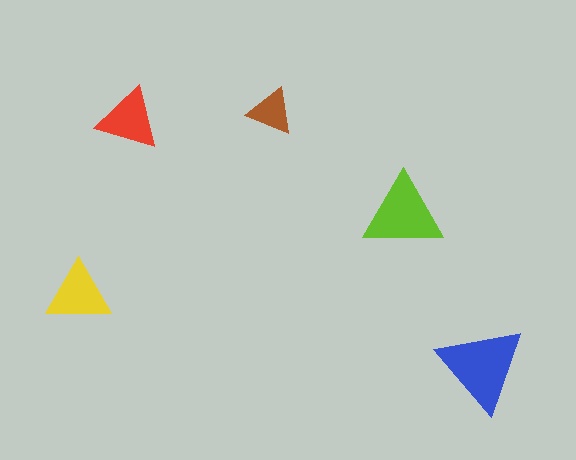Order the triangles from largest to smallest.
the blue one, the lime one, the yellow one, the red one, the brown one.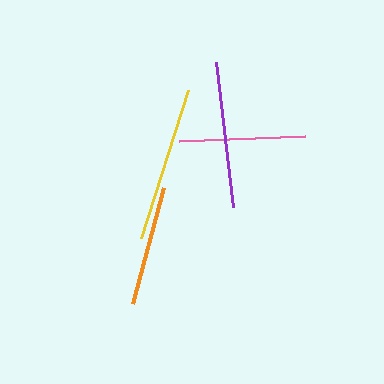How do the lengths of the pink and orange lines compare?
The pink and orange lines are approximately the same length.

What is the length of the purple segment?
The purple segment is approximately 146 pixels long.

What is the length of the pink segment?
The pink segment is approximately 126 pixels long.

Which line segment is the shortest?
The orange line is the shortest at approximately 120 pixels.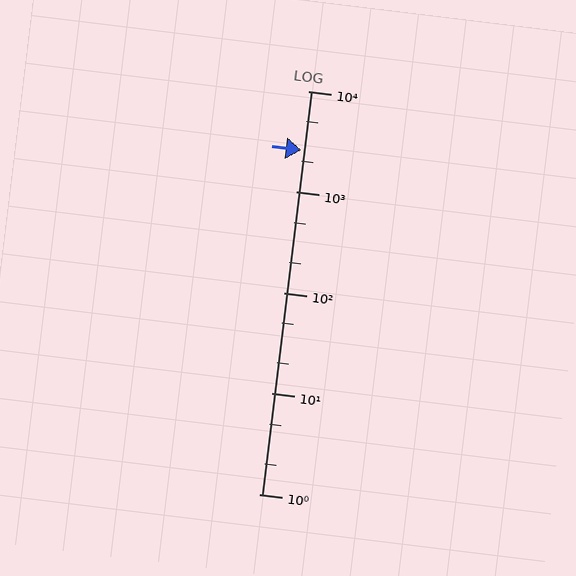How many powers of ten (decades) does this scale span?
The scale spans 4 decades, from 1 to 10000.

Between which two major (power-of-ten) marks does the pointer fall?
The pointer is between 1000 and 10000.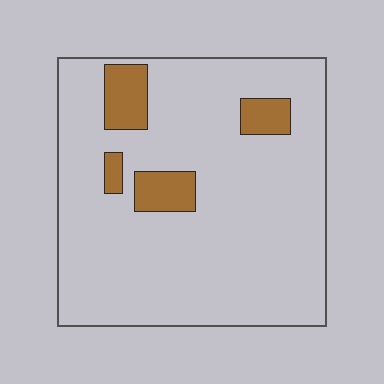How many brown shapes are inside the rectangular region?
4.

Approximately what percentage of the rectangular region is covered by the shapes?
Approximately 10%.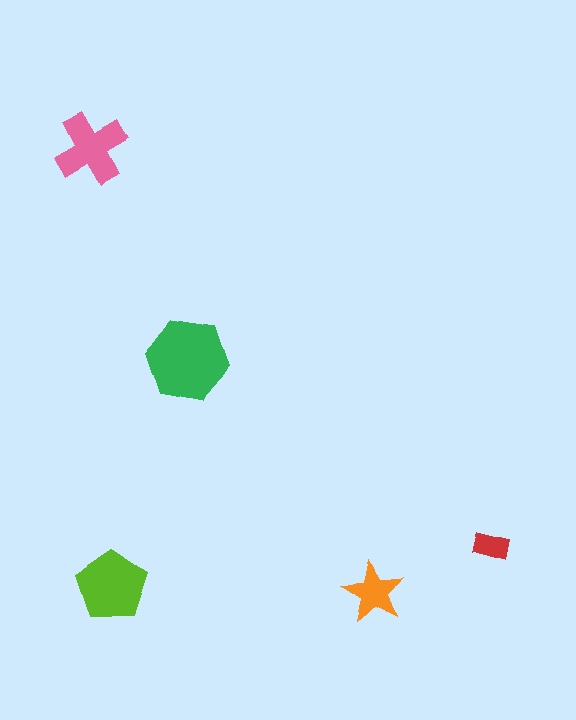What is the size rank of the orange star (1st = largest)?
4th.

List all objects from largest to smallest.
The green hexagon, the lime pentagon, the pink cross, the orange star, the red rectangle.